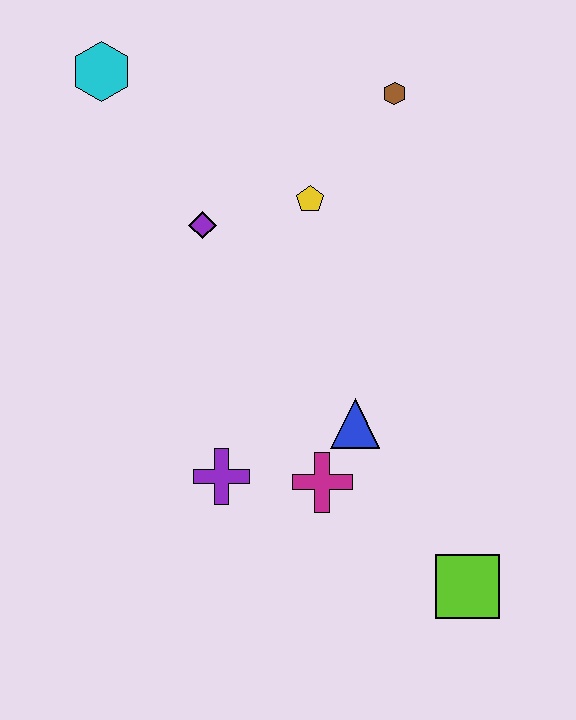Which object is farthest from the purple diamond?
The lime square is farthest from the purple diamond.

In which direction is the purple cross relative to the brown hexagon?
The purple cross is below the brown hexagon.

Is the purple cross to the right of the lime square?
No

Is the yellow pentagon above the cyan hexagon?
No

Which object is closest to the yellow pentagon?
The purple diamond is closest to the yellow pentagon.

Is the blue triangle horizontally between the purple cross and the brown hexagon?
Yes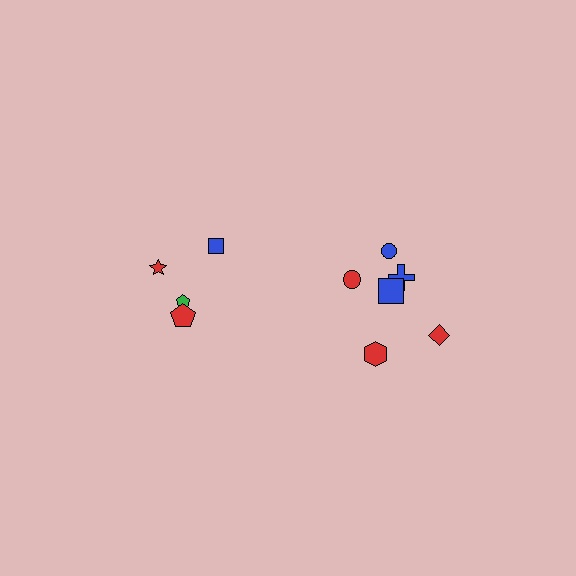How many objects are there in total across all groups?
There are 10 objects.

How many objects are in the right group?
There are 6 objects.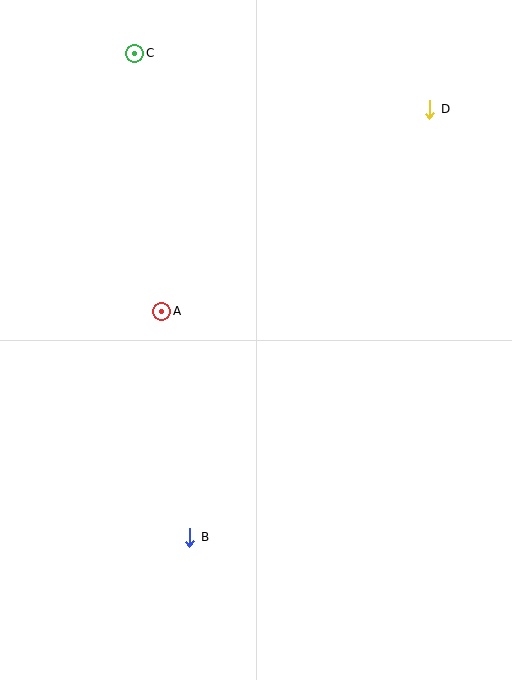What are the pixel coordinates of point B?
Point B is at (190, 537).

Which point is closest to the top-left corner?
Point C is closest to the top-left corner.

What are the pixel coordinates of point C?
Point C is at (135, 53).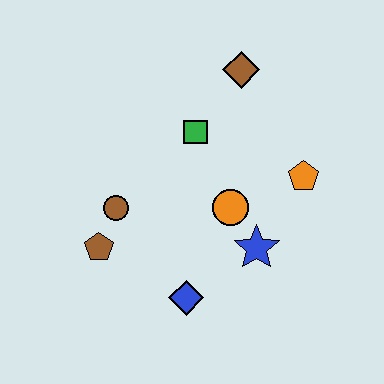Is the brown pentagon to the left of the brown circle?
Yes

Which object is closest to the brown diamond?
The green square is closest to the brown diamond.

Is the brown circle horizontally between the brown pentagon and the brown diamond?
Yes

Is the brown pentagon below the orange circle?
Yes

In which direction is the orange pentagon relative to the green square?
The orange pentagon is to the right of the green square.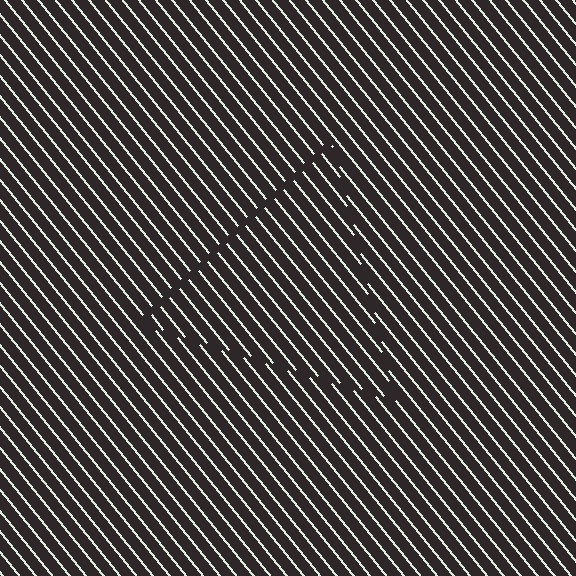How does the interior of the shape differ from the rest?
The interior of the shape contains the same grating, shifted by half a period — the contour is defined by the phase discontinuity where line-ends from the inner and outer gratings abut.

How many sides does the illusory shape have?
3 sides — the line-ends trace a triangle.